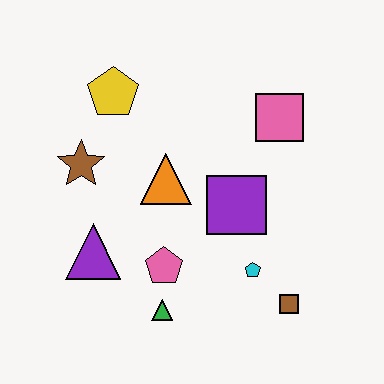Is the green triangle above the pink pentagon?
No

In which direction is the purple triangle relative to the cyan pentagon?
The purple triangle is to the left of the cyan pentagon.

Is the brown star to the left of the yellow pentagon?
Yes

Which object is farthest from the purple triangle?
The pink square is farthest from the purple triangle.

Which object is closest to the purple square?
The cyan pentagon is closest to the purple square.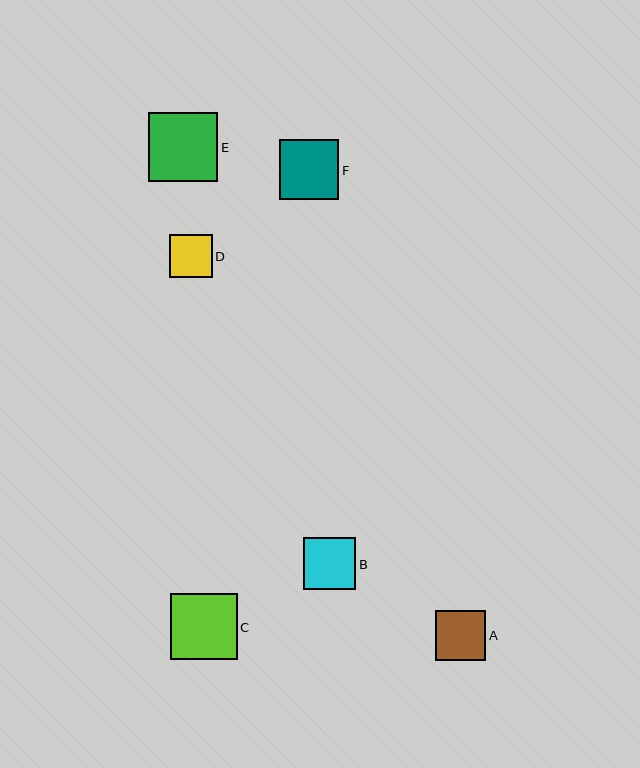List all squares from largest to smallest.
From largest to smallest: E, C, F, B, A, D.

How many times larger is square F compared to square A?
Square F is approximately 1.2 times the size of square A.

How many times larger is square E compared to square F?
Square E is approximately 1.2 times the size of square F.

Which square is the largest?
Square E is the largest with a size of approximately 69 pixels.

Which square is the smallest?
Square D is the smallest with a size of approximately 43 pixels.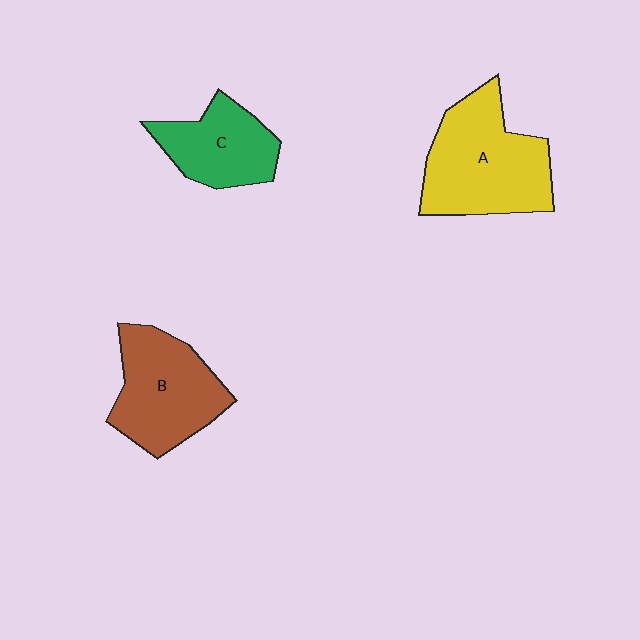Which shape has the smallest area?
Shape C (green).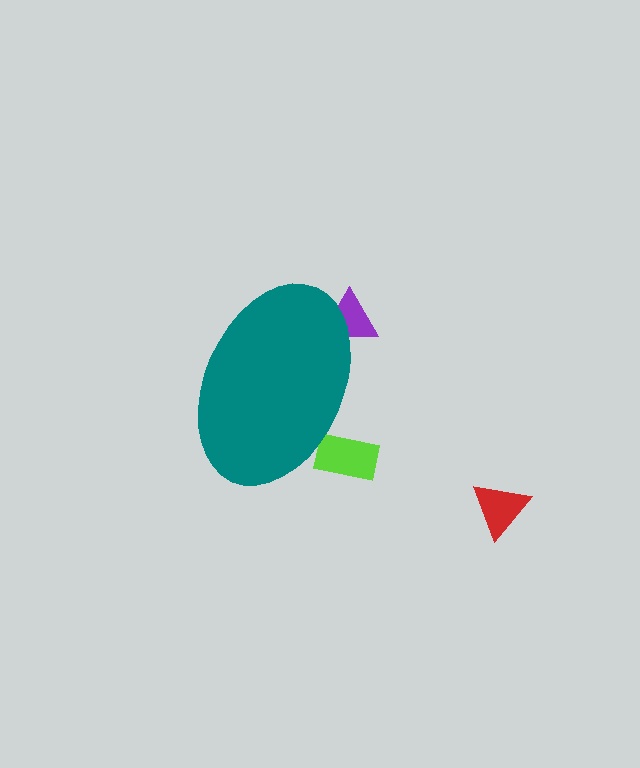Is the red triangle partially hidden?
No, the red triangle is fully visible.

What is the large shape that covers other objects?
A teal ellipse.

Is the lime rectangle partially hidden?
Yes, the lime rectangle is partially hidden behind the teal ellipse.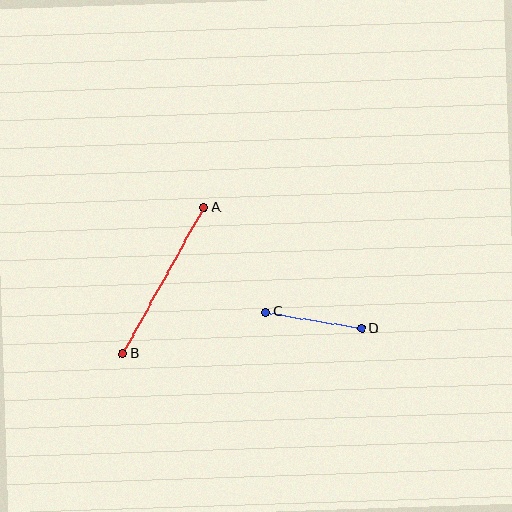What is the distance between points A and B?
The distance is approximately 167 pixels.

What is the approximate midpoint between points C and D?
The midpoint is at approximately (314, 320) pixels.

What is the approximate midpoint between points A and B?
The midpoint is at approximately (163, 281) pixels.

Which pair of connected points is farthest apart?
Points A and B are farthest apart.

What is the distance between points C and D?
The distance is approximately 98 pixels.